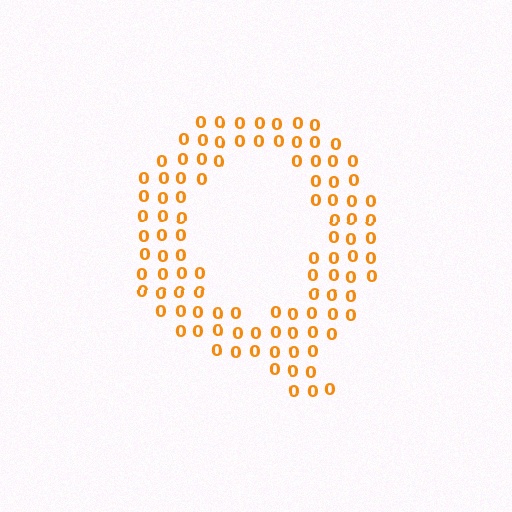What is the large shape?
The large shape is the letter Q.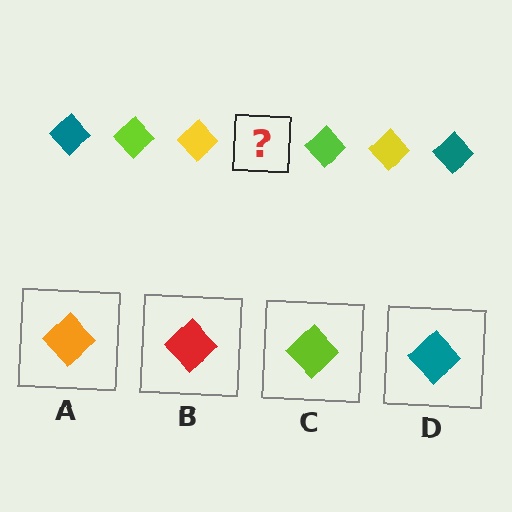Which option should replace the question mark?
Option D.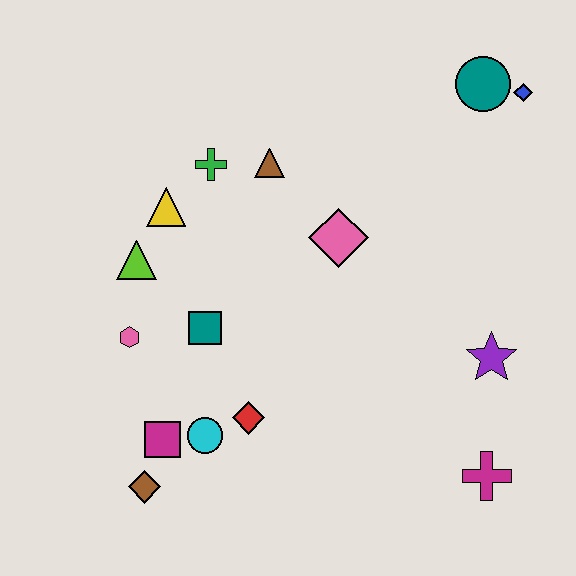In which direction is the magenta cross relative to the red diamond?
The magenta cross is to the right of the red diamond.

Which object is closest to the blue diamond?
The teal circle is closest to the blue diamond.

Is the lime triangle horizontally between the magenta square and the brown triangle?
No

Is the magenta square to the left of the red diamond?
Yes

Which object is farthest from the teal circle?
The brown diamond is farthest from the teal circle.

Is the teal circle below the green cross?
No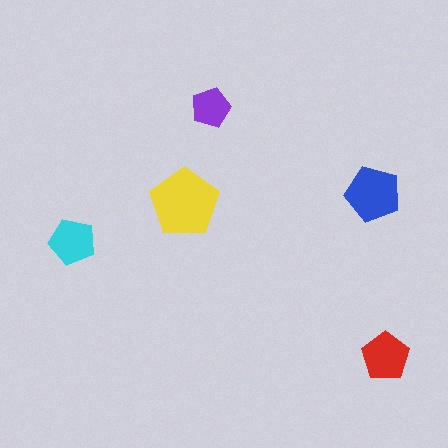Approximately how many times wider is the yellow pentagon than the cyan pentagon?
About 1.5 times wider.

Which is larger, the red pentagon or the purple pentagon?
The red one.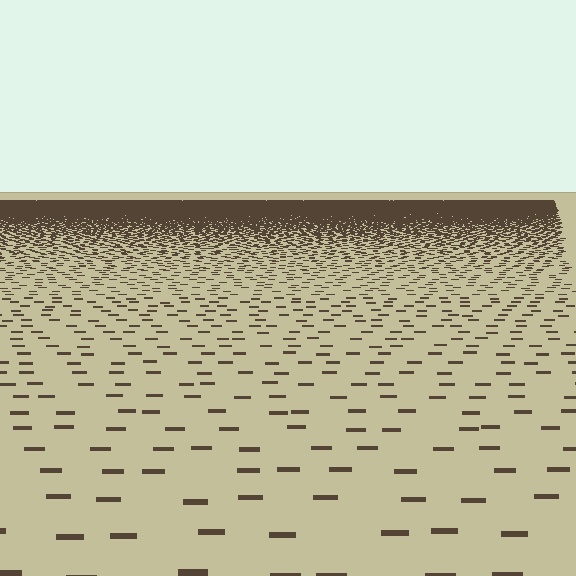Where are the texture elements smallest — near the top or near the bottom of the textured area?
Near the top.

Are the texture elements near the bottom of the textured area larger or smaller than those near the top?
Larger. Near the bottom, elements are closer to the viewer and appear at a bigger on-screen size.